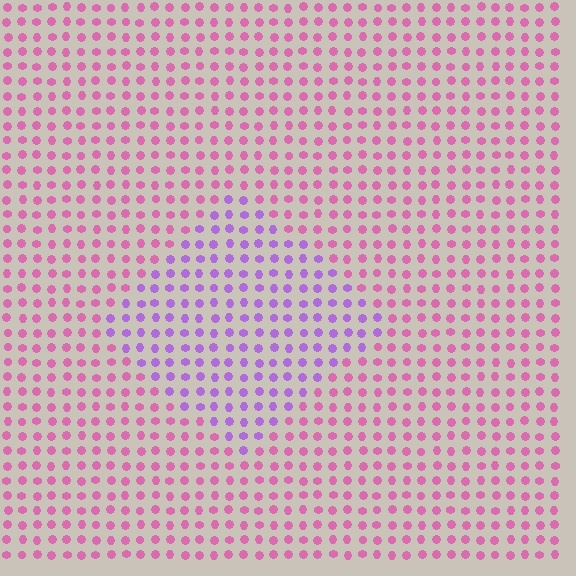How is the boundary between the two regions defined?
The boundary is defined purely by a slight shift in hue (about 47 degrees). Spacing, size, and orientation are identical on both sides.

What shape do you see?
I see a diamond.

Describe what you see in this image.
The image is filled with small pink elements in a uniform arrangement. A diamond-shaped region is visible where the elements are tinted to a slightly different hue, forming a subtle color boundary.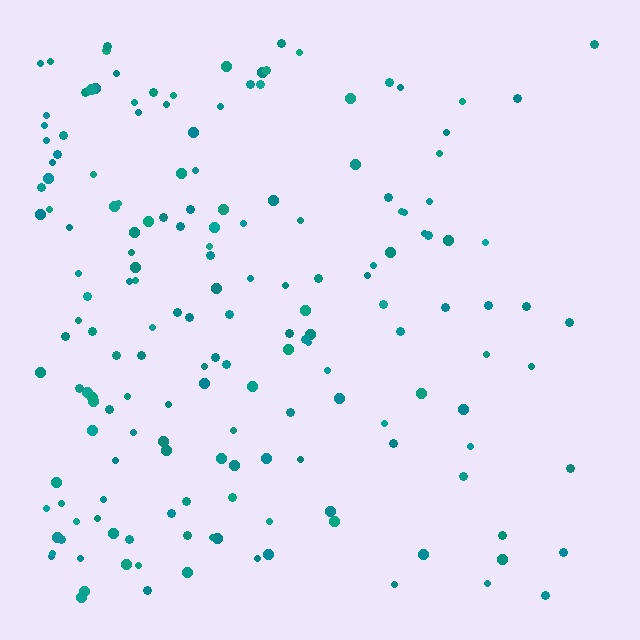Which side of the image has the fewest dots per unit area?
The right.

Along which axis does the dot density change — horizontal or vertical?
Horizontal.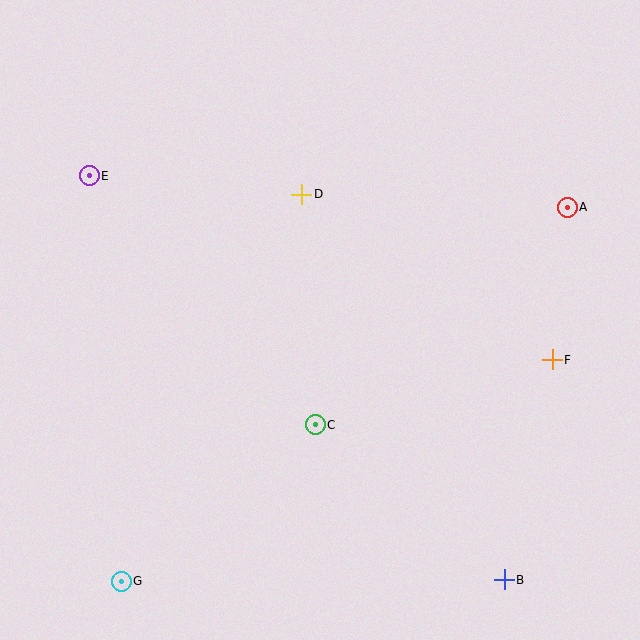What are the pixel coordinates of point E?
Point E is at (89, 176).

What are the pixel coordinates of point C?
Point C is at (315, 425).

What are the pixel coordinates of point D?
Point D is at (302, 194).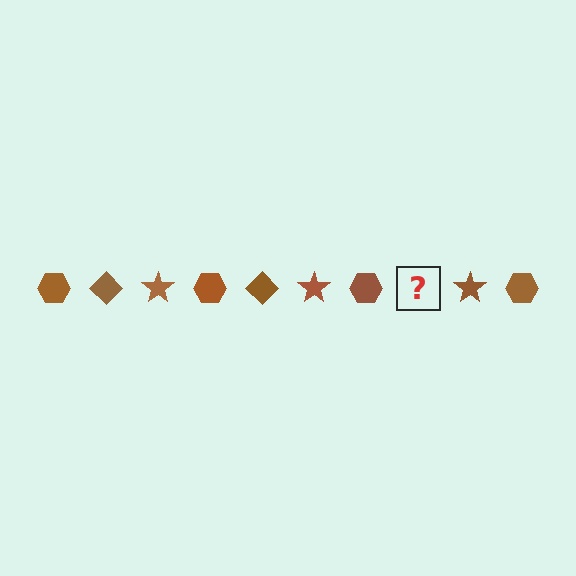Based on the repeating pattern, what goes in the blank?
The blank should be a brown diamond.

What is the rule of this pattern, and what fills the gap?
The rule is that the pattern cycles through hexagon, diamond, star shapes in brown. The gap should be filled with a brown diamond.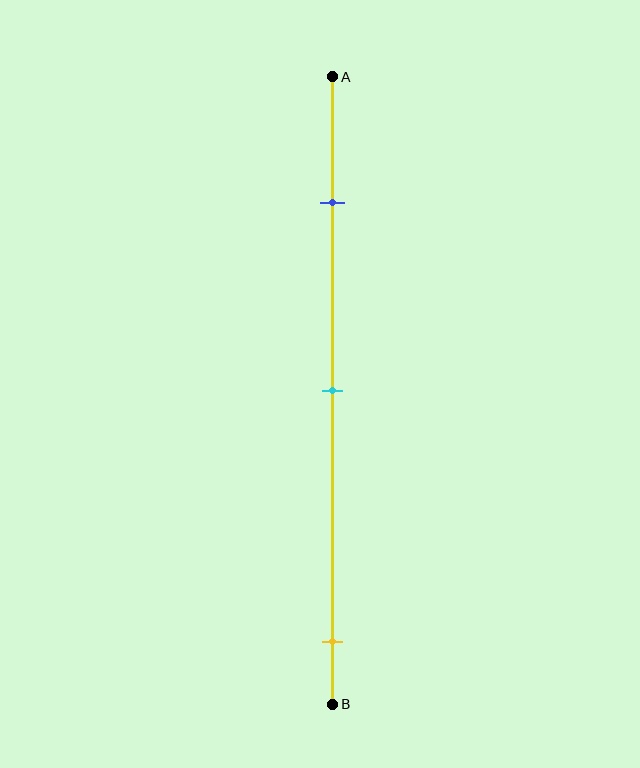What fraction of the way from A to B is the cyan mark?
The cyan mark is approximately 50% (0.5) of the way from A to B.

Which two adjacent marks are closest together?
The blue and cyan marks are the closest adjacent pair.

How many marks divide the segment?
There are 3 marks dividing the segment.